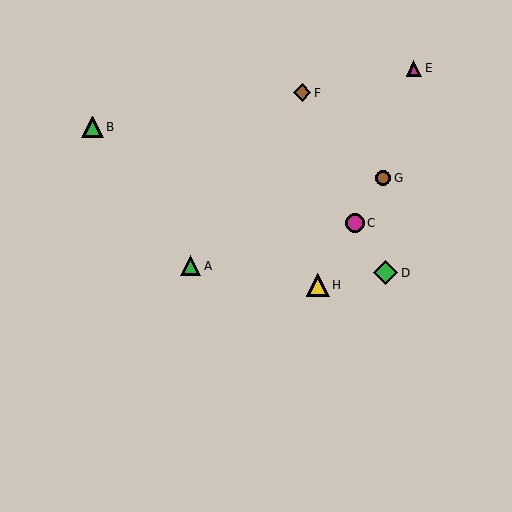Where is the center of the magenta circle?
The center of the magenta circle is at (355, 223).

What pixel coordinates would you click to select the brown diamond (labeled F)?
Click at (302, 93) to select the brown diamond F.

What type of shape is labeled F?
Shape F is a brown diamond.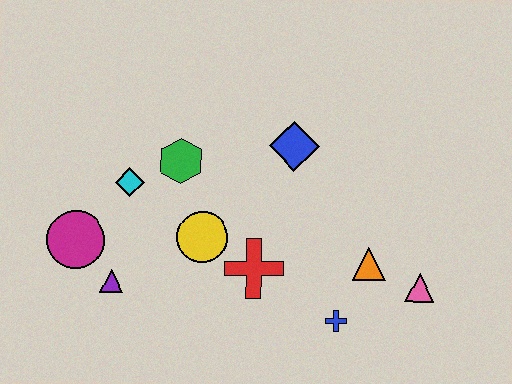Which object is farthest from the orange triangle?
The magenta circle is farthest from the orange triangle.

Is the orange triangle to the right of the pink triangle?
No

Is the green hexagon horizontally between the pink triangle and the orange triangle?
No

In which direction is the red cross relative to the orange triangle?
The red cross is to the left of the orange triangle.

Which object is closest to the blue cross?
The orange triangle is closest to the blue cross.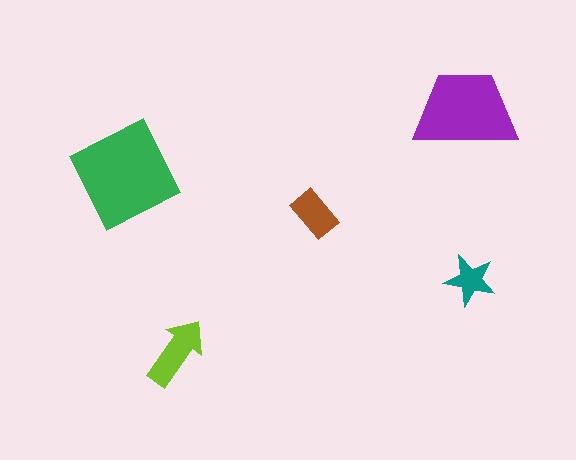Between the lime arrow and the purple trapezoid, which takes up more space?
The purple trapezoid.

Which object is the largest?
The green diamond.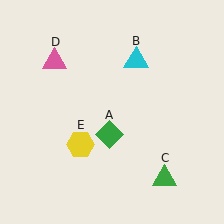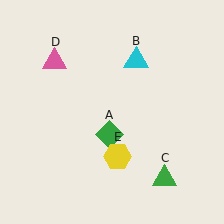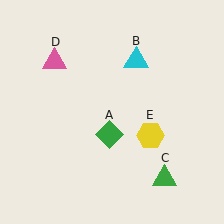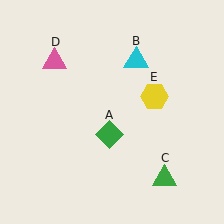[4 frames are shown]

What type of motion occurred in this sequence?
The yellow hexagon (object E) rotated counterclockwise around the center of the scene.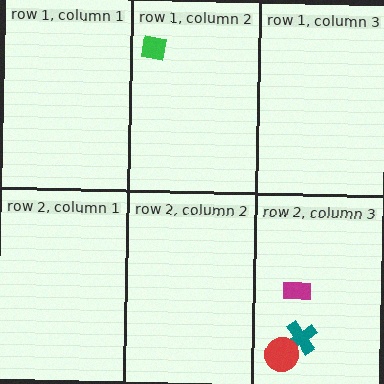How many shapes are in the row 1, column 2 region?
1.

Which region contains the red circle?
The row 2, column 3 region.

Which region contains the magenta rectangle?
The row 2, column 3 region.